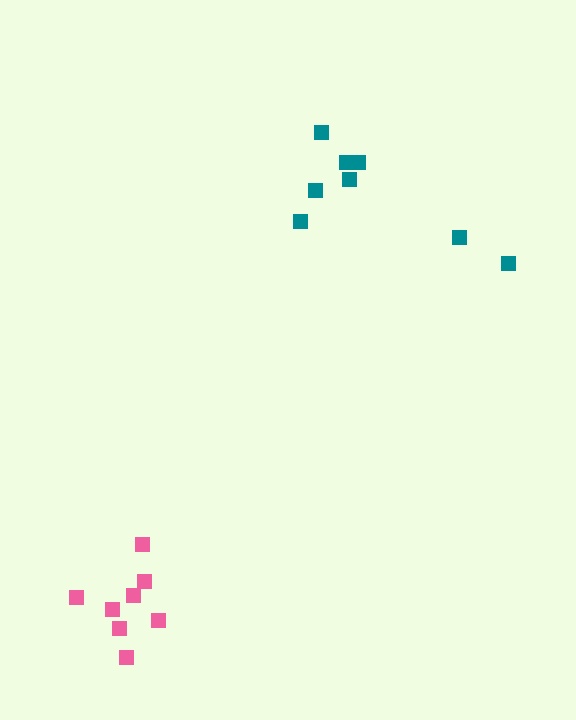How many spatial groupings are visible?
There are 2 spatial groupings.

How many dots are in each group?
Group 1: 8 dots, Group 2: 8 dots (16 total).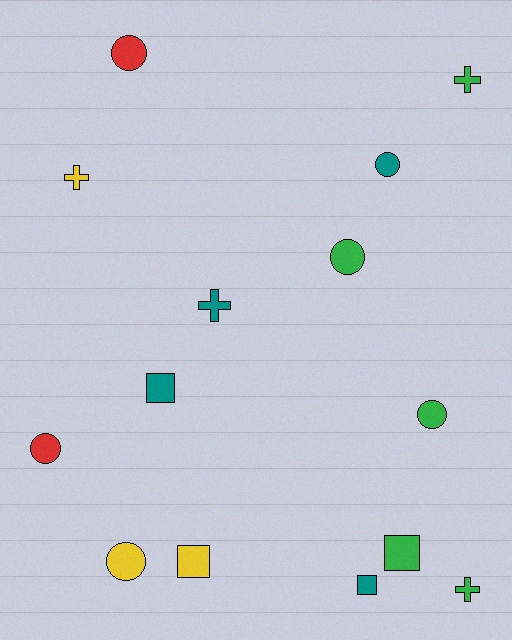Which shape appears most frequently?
Circle, with 6 objects.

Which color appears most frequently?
Green, with 5 objects.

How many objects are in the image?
There are 14 objects.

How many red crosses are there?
There are no red crosses.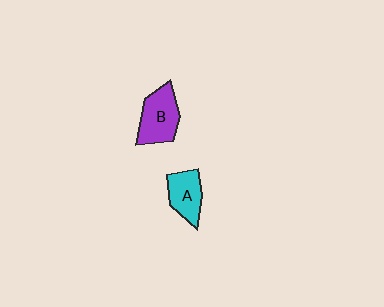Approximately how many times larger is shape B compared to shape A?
Approximately 1.3 times.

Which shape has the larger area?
Shape B (purple).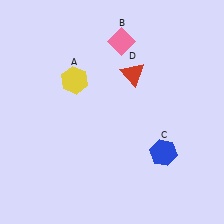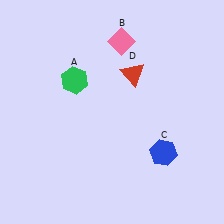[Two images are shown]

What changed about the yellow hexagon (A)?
In Image 1, A is yellow. In Image 2, it changed to green.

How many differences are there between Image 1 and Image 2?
There is 1 difference between the two images.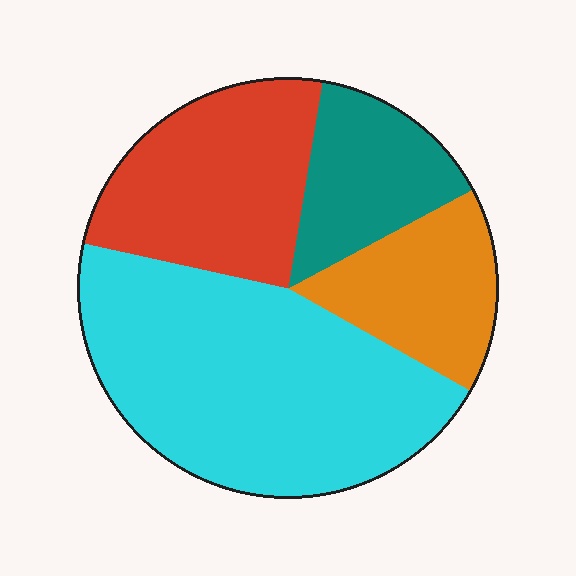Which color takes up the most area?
Cyan, at roughly 45%.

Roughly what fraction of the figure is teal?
Teal takes up less than a sixth of the figure.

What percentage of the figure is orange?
Orange covers roughly 15% of the figure.